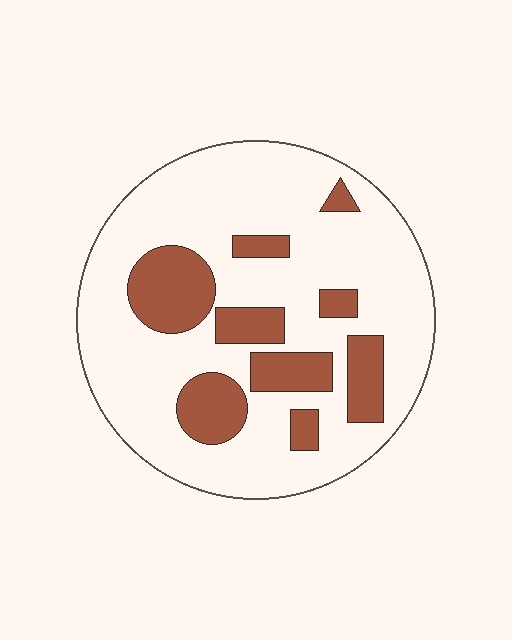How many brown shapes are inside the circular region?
9.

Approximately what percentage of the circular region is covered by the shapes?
Approximately 25%.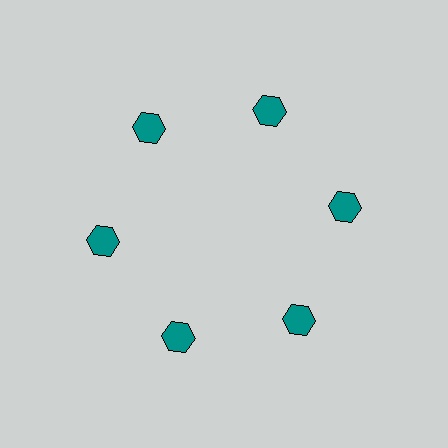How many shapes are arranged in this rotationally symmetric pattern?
There are 6 shapes, arranged in 6 groups of 1.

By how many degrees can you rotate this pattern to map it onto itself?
The pattern maps onto itself every 60 degrees of rotation.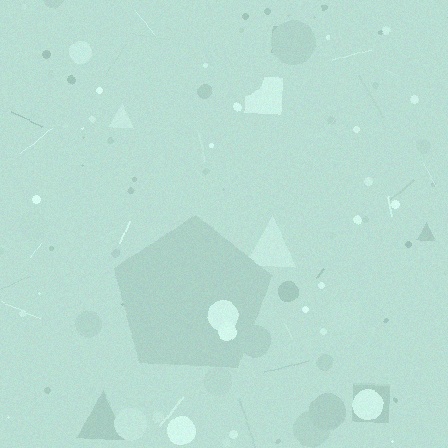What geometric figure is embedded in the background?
A pentagon is embedded in the background.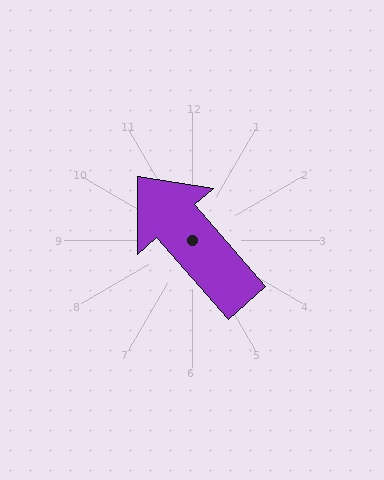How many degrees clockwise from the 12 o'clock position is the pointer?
Approximately 319 degrees.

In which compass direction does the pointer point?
Northwest.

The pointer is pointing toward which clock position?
Roughly 11 o'clock.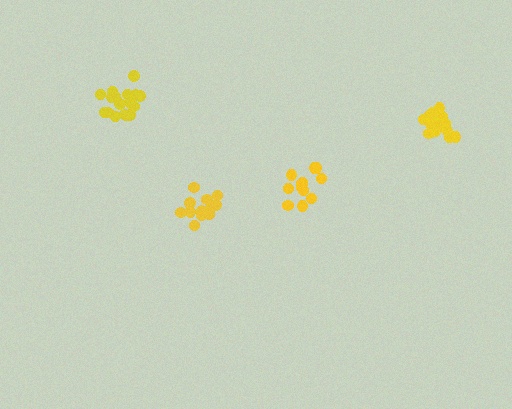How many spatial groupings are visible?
There are 4 spatial groupings.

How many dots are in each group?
Group 1: 18 dots, Group 2: 12 dots, Group 3: 18 dots, Group 4: 13 dots (61 total).